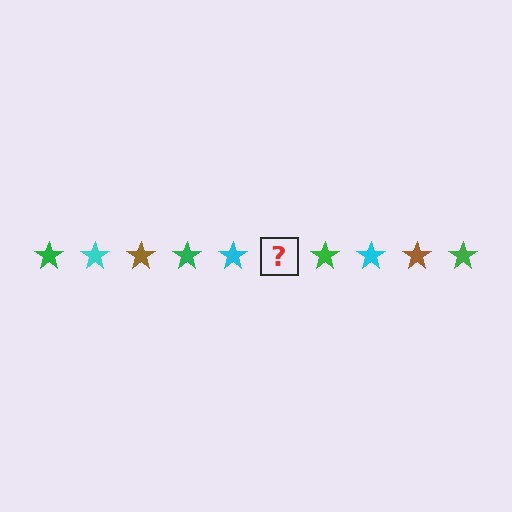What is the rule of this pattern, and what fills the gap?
The rule is that the pattern cycles through green, cyan, brown stars. The gap should be filled with a brown star.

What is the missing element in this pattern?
The missing element is a brown star.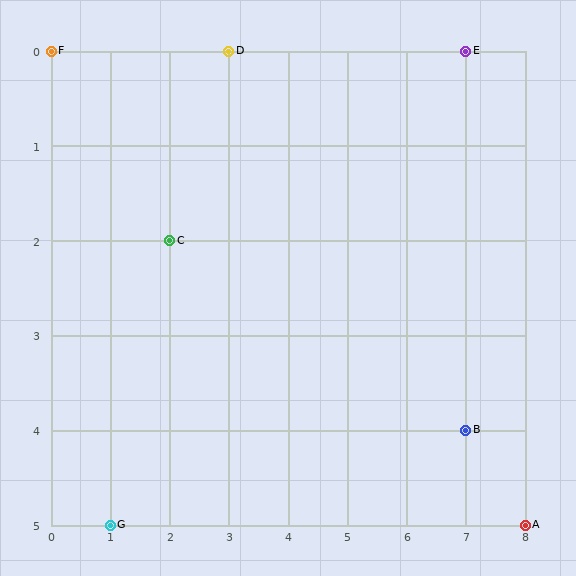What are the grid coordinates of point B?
Point B is at grid coordinates (7, 4).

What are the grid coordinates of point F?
Point F is at grid coordinates (0, 0).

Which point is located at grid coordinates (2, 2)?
Point C is at (2, 2).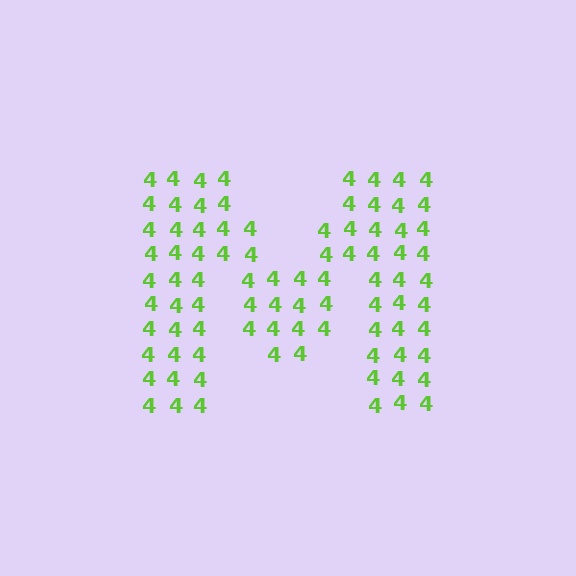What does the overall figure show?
The overall figure shows the letter M.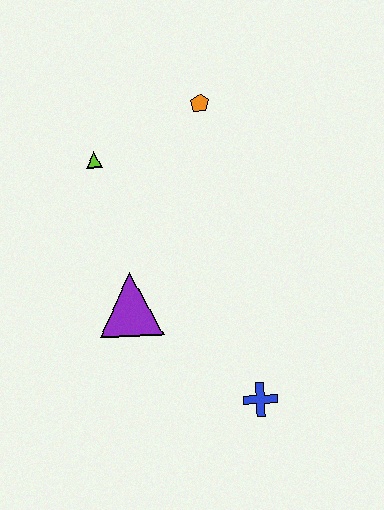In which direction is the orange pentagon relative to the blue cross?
The orange pentagon is above the blue cross.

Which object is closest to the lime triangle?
The orange pentagon is closest to the lime triangle.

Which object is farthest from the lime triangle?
The blue cross is farthest from the lime triangle.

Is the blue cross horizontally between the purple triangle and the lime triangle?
No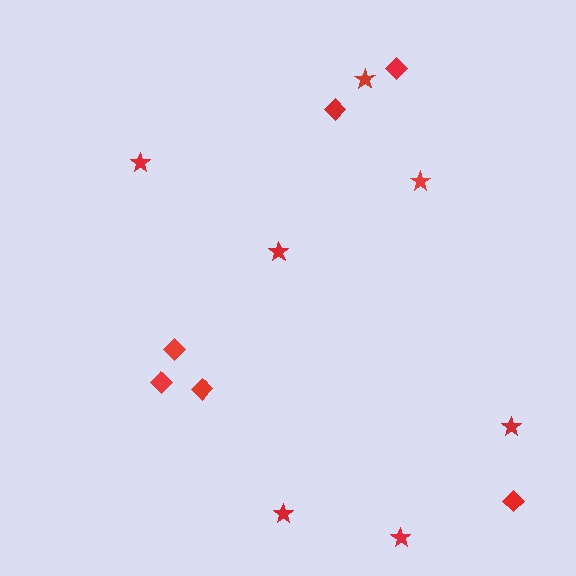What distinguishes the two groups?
There are 2 groups: one group of stars (7) and one group of diamonds (6).